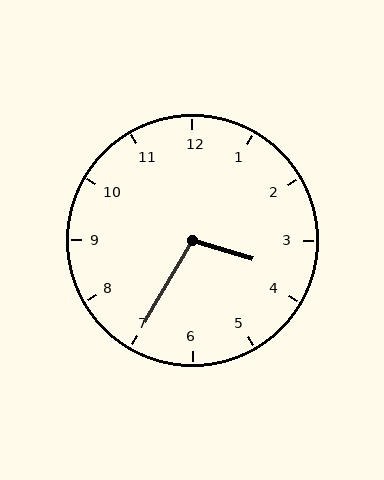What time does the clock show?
3:35.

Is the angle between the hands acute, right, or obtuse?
It is obtuse.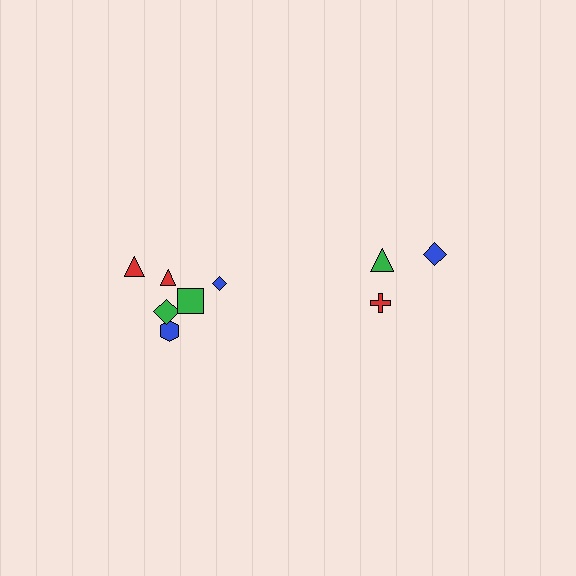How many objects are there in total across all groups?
There are 9 objects.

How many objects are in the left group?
There are 6 objects.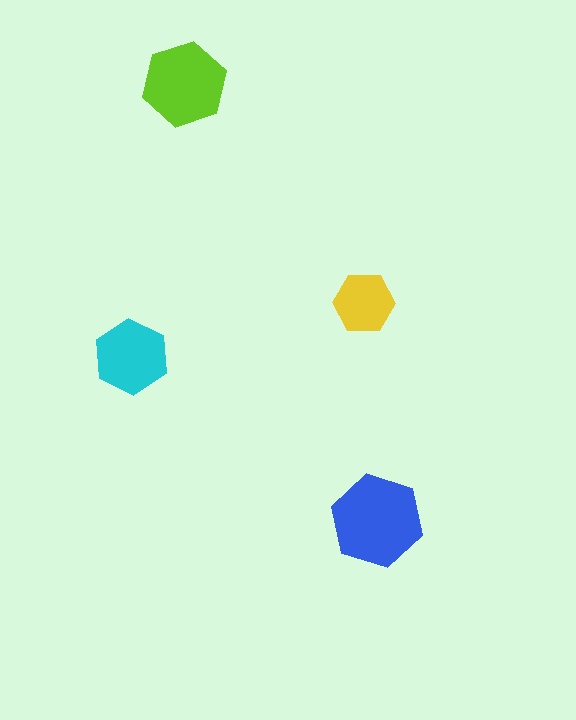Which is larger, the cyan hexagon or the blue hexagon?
The blue one.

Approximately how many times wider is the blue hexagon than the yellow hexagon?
About 1.5 times wider.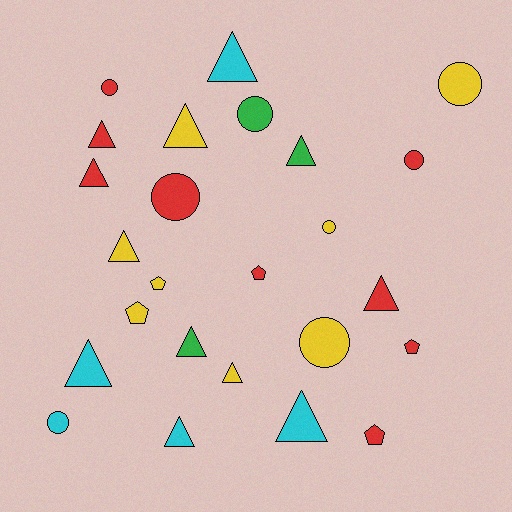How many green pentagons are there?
There are no green pentagons.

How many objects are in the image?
There are 25 objects.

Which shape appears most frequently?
Triangle, with 12 objects.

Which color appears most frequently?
Red, with 9 objects.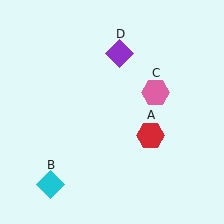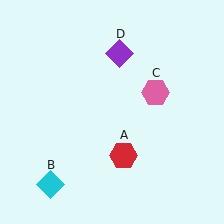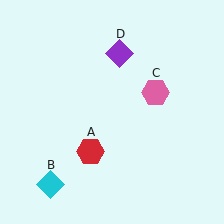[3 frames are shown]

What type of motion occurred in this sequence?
The red hexagon (object A) rotated clockwise around the center of the scene.